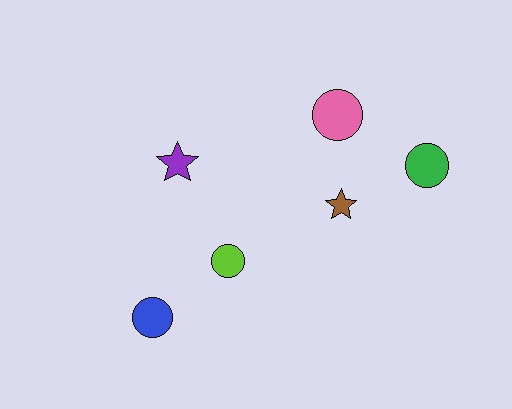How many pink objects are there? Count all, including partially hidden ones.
There is 1 pink object.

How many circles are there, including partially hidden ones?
There are 4 circles.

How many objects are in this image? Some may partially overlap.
There are 6 objects.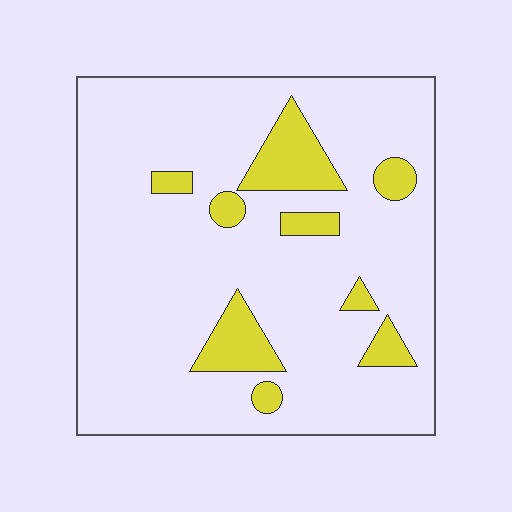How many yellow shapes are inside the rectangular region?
9.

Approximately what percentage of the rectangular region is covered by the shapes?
Approximately 15%.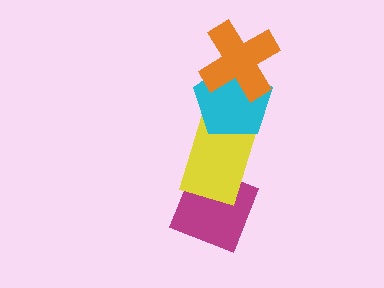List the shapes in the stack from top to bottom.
From top to bottom: the orange cross, the cyan pentagon, the yellow rectangle, the magenta diamond.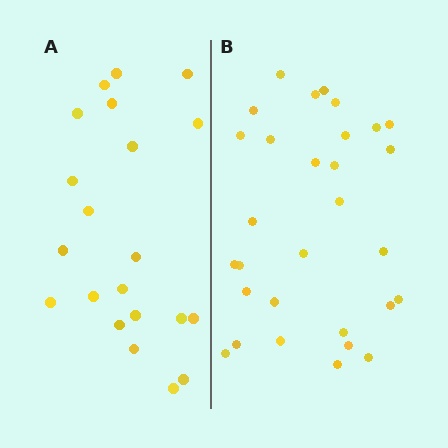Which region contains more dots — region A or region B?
Region B (the right region) has more dots.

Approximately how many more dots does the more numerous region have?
Region B has roughly 8 or so more dots than region A.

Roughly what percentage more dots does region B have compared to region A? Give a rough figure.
About 45% more.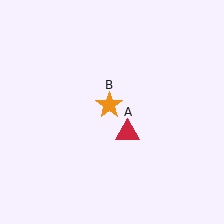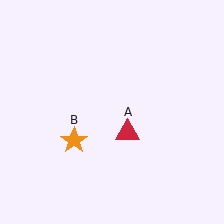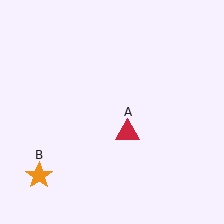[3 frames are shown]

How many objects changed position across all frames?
1 object changed position: orange star (object B).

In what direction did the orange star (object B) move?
The orange star (object B) moved down and to the left.